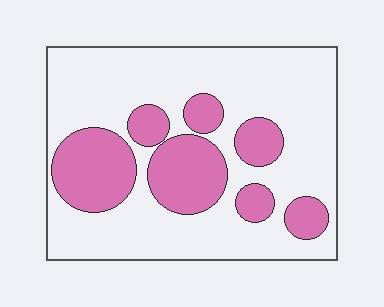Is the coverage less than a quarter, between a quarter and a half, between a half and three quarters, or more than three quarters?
Between a quarter and a half.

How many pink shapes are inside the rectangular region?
7.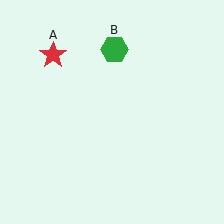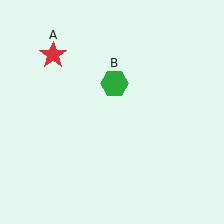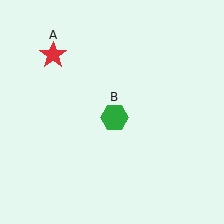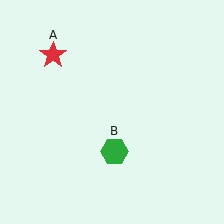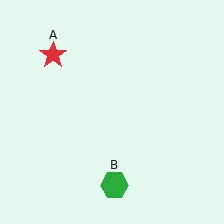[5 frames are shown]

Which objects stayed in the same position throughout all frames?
Red star (object A) remained stationary.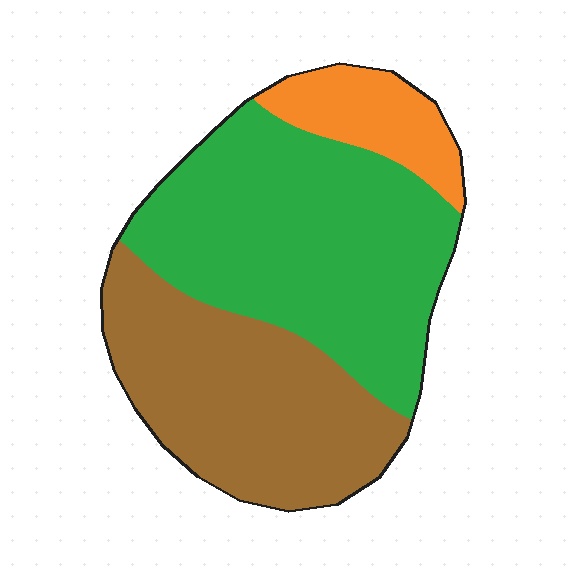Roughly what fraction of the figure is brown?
Brown takes up about three eighths (3/8) of the figure.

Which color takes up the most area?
Green, at roughly 50%.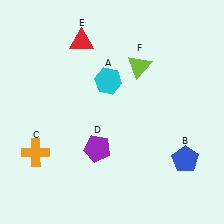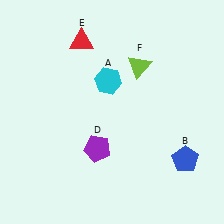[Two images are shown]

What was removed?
The orange cross (C) was removed in Image 2.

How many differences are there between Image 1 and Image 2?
There is 1 difference between the two images.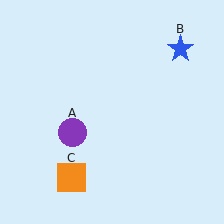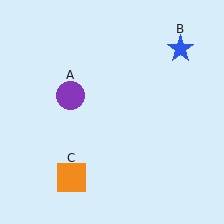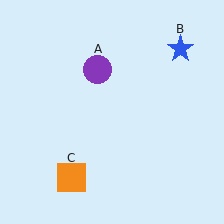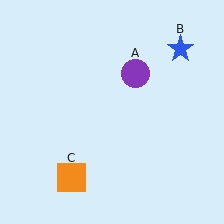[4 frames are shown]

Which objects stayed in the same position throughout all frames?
Blue star (object B) and orange square (object C) remained stationary.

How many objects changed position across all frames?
1 object changed position: purple circle (object A).